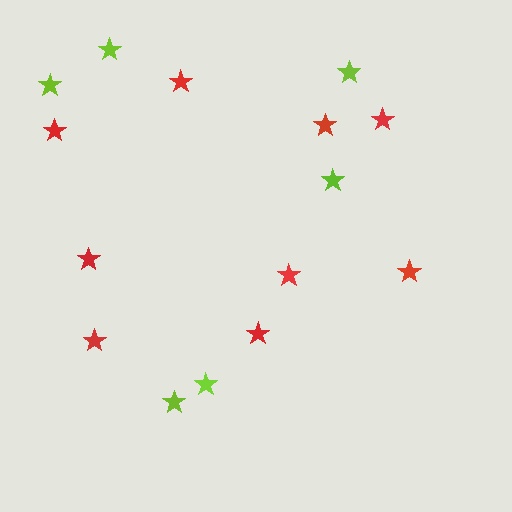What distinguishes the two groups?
There are 2 groups: one group of red stars (9) and one group of lime stars (6).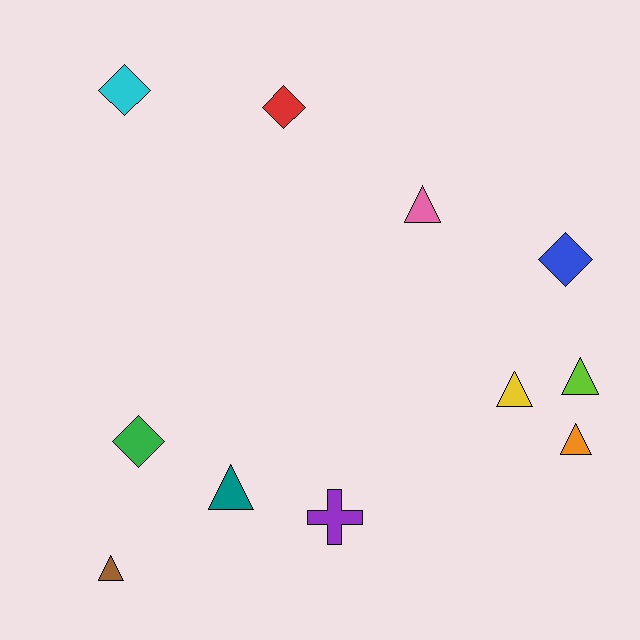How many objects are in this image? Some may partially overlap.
There are 11 objects.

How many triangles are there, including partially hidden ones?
There are 6 triangles.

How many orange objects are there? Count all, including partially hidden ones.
There is 1 orange object.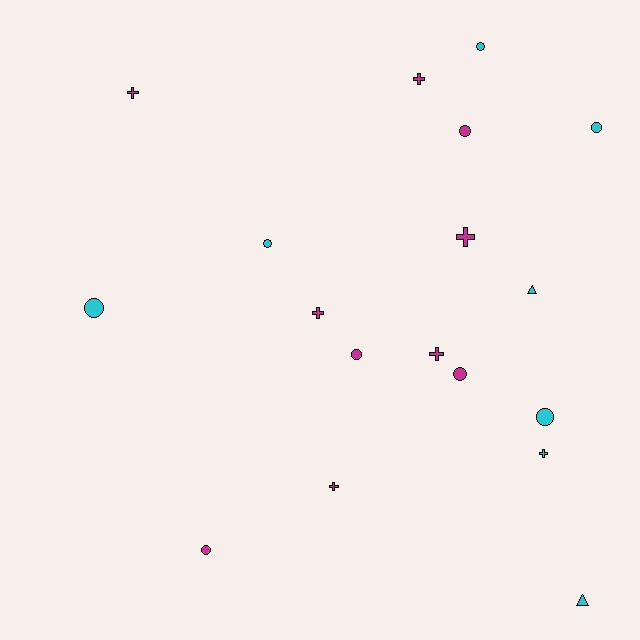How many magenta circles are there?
There are 4 magenta circles.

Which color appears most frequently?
Magenta, with 10 objects.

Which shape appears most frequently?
Circle, with 9 objects.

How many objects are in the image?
There are 18 objects.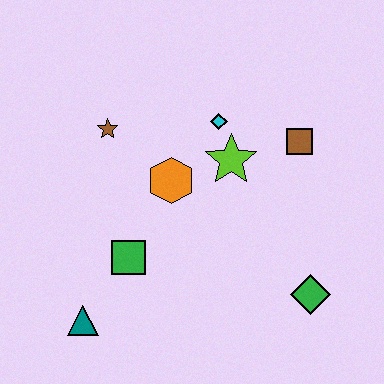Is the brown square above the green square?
Yes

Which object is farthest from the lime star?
The teal triangle is farthest from the lime star.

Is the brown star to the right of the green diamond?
No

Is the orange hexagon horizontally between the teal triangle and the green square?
No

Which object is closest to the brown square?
The lime star is closest to the brown square.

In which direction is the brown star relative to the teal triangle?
The brown star is above the teal triangle.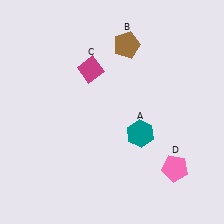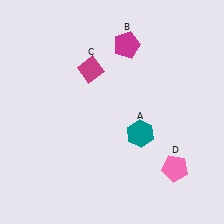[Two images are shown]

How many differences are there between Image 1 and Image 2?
There is 1 difference between the two images.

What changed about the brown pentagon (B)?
In Image 1, B is brown. In Image 2, it changed to magenta.